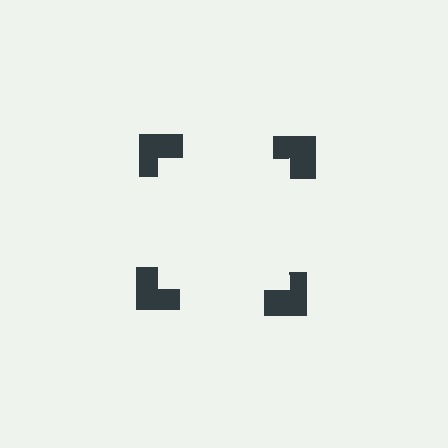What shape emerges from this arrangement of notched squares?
An illusory square — its edges are inferred from the aligned wedge cuts in the notched squares, not physically drawn.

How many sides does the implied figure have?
4 sides.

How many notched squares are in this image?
There are 4 — one at each vertex of the illusory square.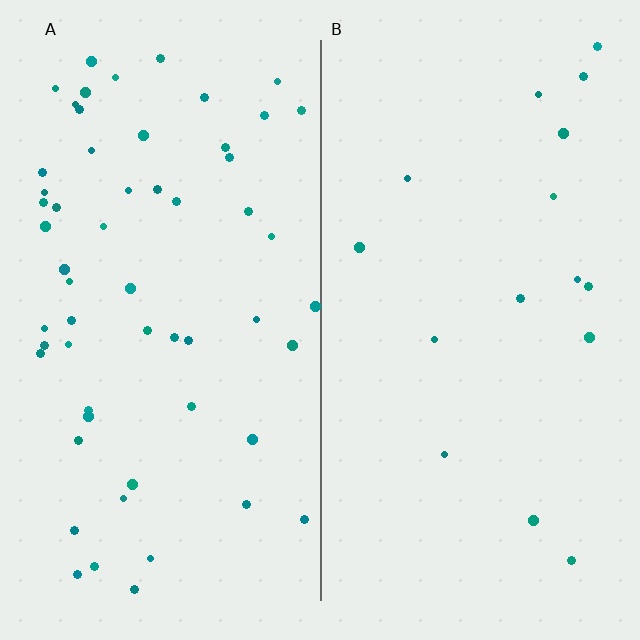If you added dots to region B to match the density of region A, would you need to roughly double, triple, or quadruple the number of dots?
Approximately quadruple.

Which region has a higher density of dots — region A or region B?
A (the left).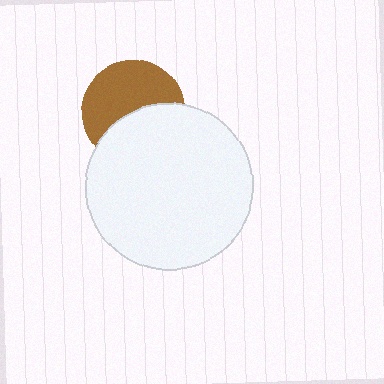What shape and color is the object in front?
The object in front is a white circle.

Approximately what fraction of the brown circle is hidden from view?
Roughly 45% of the brown circle is hidden behind the white circle.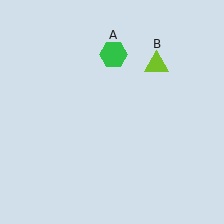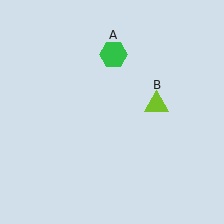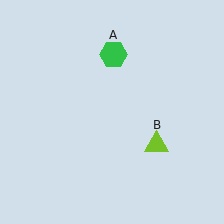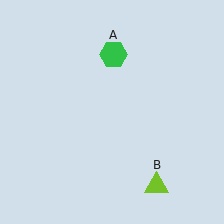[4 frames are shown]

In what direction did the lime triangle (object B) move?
The lime triangle (object B) moved down.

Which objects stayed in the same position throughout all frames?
Green hexagon (object A) remained stationary.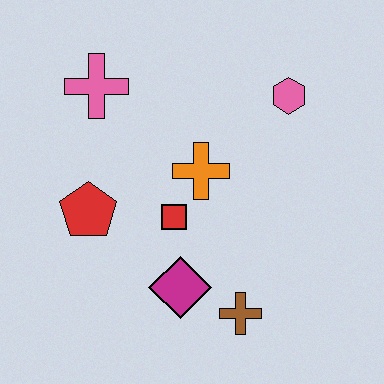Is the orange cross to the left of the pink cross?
No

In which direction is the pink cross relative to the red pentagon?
The pink cross is above the red pentagon.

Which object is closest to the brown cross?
The magenta diamond is closest to the brown cross.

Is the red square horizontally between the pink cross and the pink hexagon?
Yes